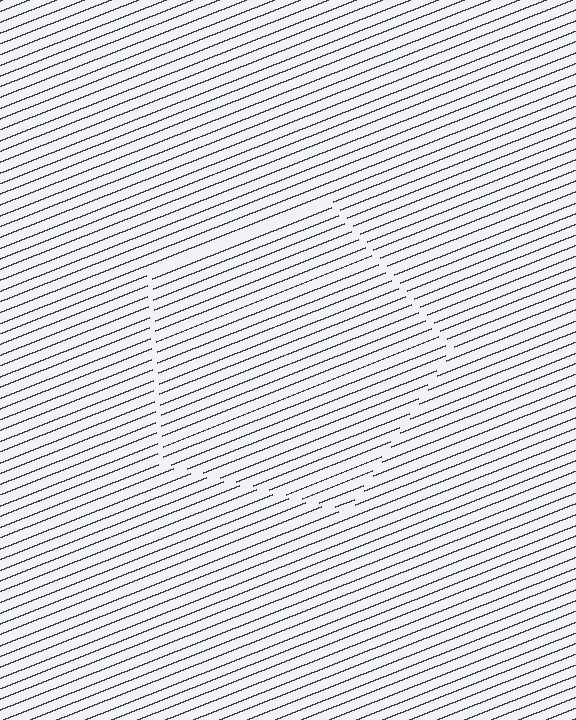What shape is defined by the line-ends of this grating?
An illusory pentagon. The interior of the shape contains the same grating, shifted by half a period — the contour is defined by the phase discontinuity where line-ends from the inner and outer gratings abut.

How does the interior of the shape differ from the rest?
The interior of the shape contains the same grating, shifted by half a period — the contour is defined by the phase discontinuity where line-ends from the inner and outer gratings abut.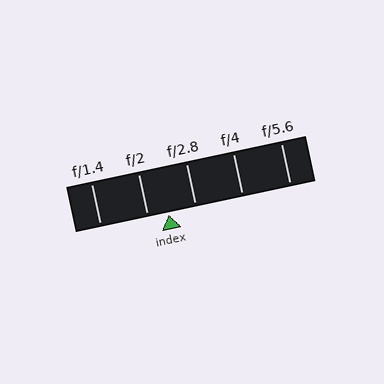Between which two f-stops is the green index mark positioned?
The index mark is between f/2 and f/2.8.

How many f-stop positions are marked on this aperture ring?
There are 5 f-stop positions marked.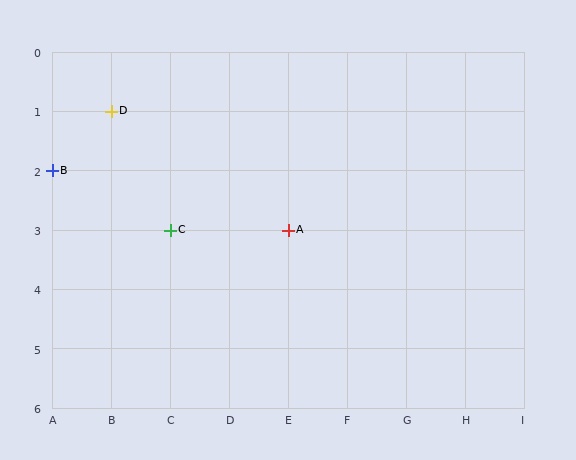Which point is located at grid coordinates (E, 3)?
Point A is at (E, 3).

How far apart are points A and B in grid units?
Points A and B are 4 columns and 1 row apart (about 4.1 grid units diagonally).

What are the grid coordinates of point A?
Point A is at grid coordinates (E, 3).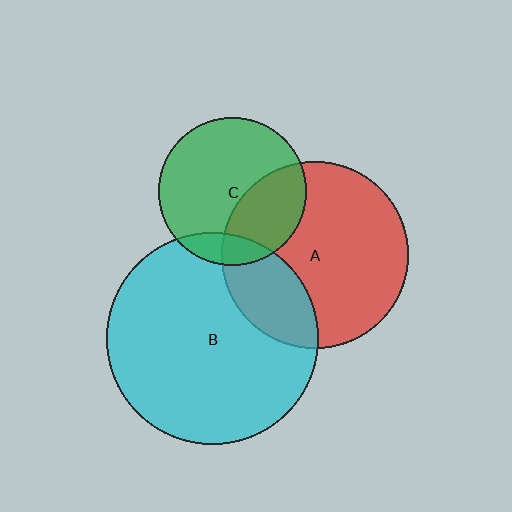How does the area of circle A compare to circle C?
Approximately 1.6 times.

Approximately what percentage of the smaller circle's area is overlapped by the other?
Approximately 35%.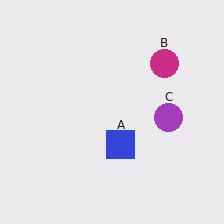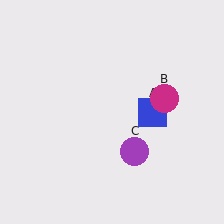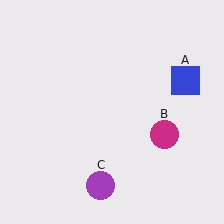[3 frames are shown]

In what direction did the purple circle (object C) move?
The purple circle (object C) moved down and to the left.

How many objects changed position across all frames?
3 objects changed position: blue square (object A), magenta circle (object B), purple circle (object C).